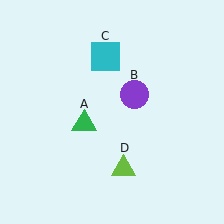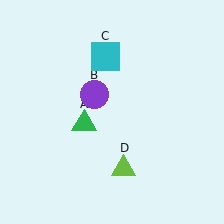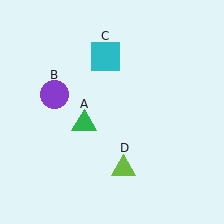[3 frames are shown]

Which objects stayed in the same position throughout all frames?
Green triangle (object A) and cyan square (object C) and lime triangle (object D) remained stationary.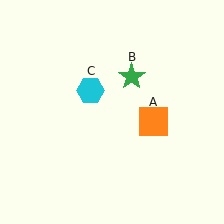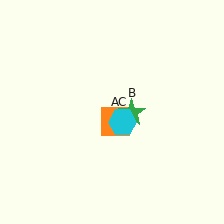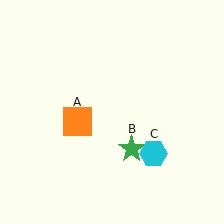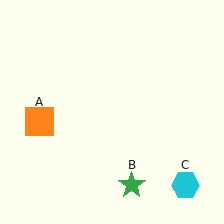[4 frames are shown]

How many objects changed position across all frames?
3 objects changed position: orange square (object A), green star (object B), cyan hexagon (object C).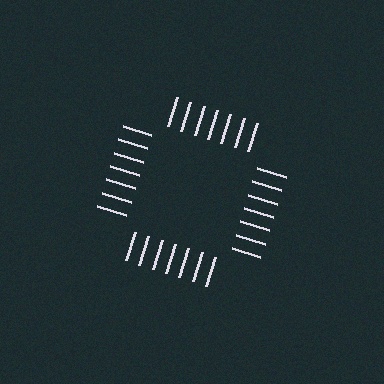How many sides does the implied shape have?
4 sides — the line-ends trace a square.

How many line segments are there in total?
28 — 7 along each of the 4 edges.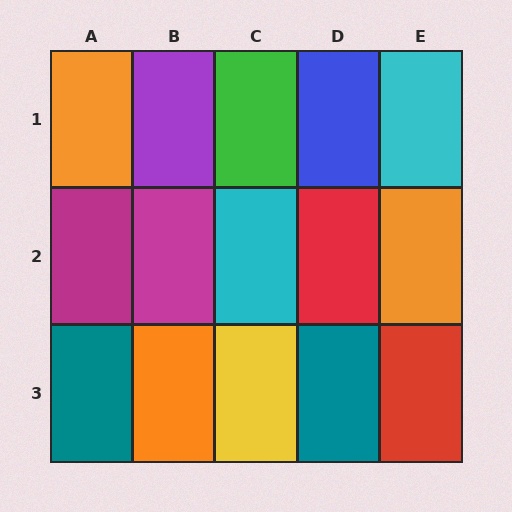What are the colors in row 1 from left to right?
Orange, purple, green, blue, cyan.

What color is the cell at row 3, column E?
Red.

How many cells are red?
2 cells are red.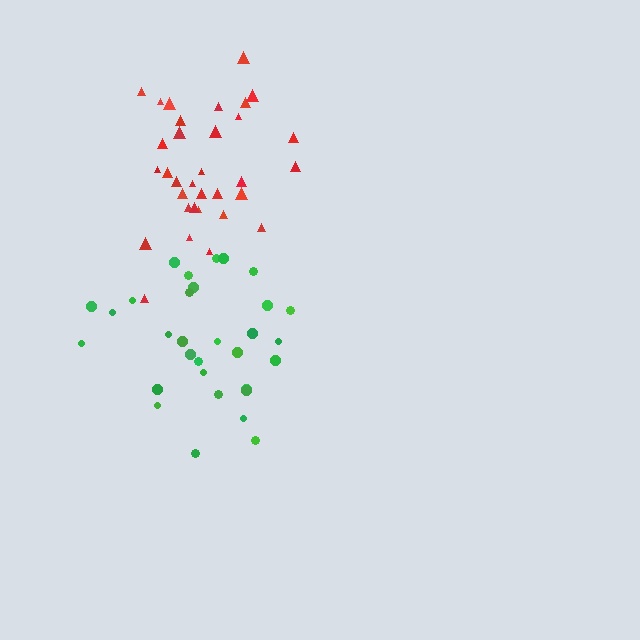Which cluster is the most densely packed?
Red.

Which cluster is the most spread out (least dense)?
Green.